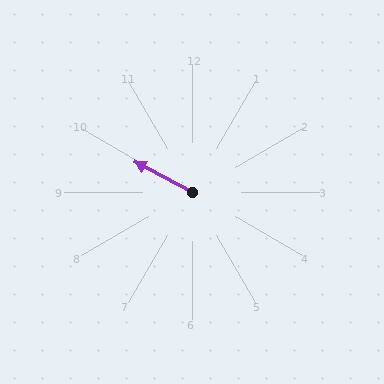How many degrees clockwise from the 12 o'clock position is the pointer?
Approximately 298 degrees.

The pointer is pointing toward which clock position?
Roughly 10 o'clock.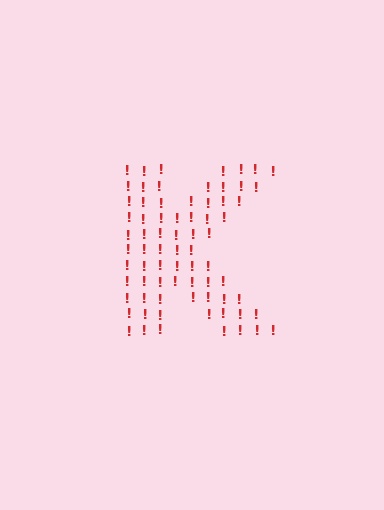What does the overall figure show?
The overall figure shows the letter K.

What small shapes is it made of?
It is made of small exclamation marks.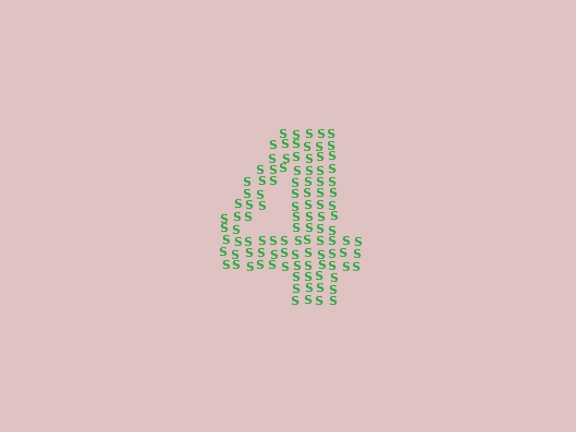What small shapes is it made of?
It is made of small letter S's.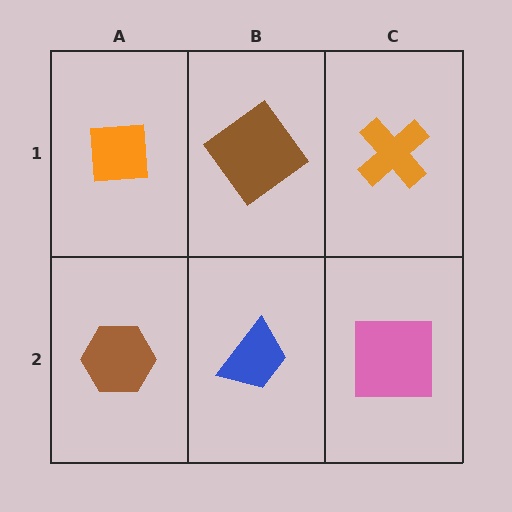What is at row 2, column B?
A blue trapezoid.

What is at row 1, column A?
An orange square.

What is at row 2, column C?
A pink square.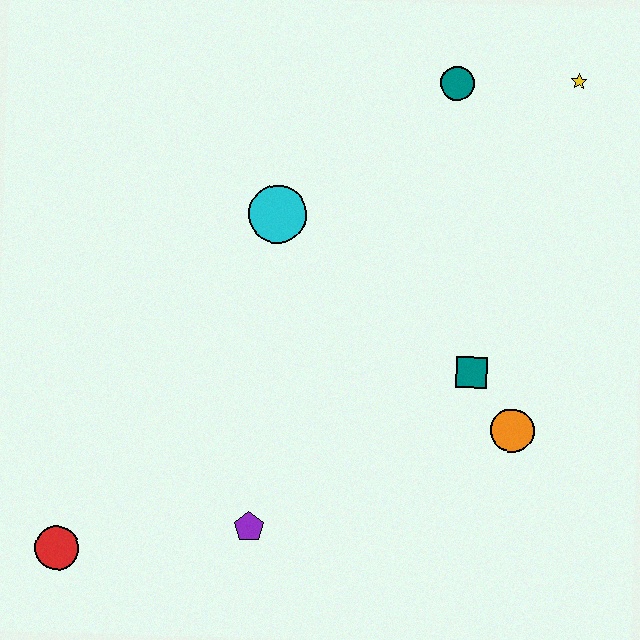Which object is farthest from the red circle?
The yellow star is farthest from the red circle.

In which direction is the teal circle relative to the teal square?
The teal circle is above the teal square.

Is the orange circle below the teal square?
Yes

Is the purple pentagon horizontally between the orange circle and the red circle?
Yes